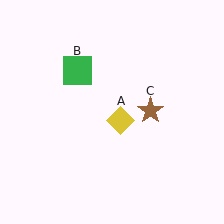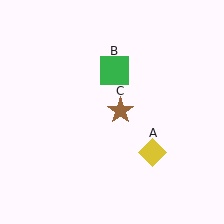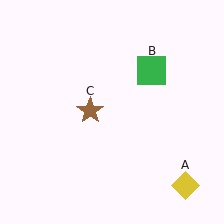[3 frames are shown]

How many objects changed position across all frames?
3 objects changed position: yellow diamond (object A), green square (object B), brown star (object C).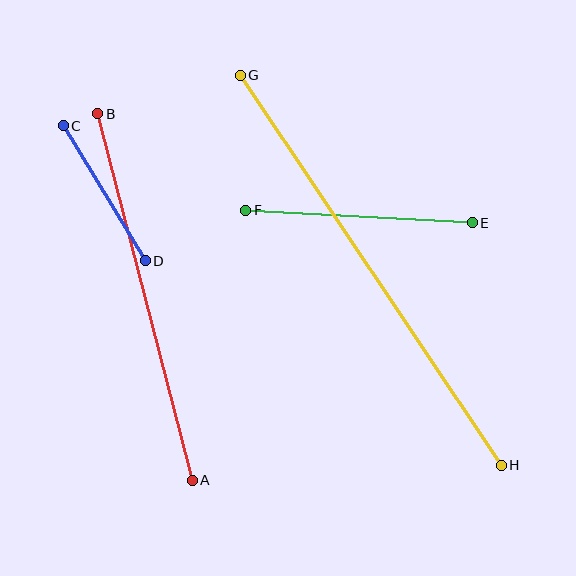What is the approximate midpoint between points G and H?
The midpoint is at approximately (371, 270) pixels.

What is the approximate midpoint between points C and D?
The midpoint is at approximately (104, 193) pixels.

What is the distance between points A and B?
The distance is approximately 378 pixels.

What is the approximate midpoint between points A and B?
The midpoint is at approximately (145, 297) pixels.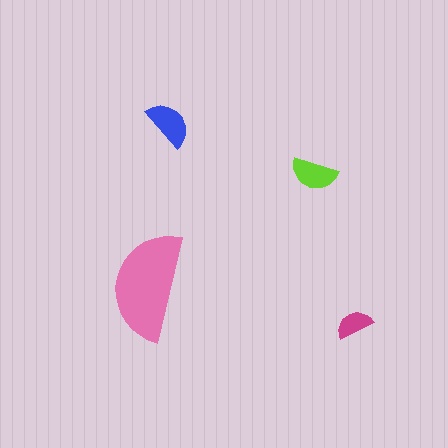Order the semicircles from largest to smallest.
the pink one, the blue one, the lime one, the magenta one.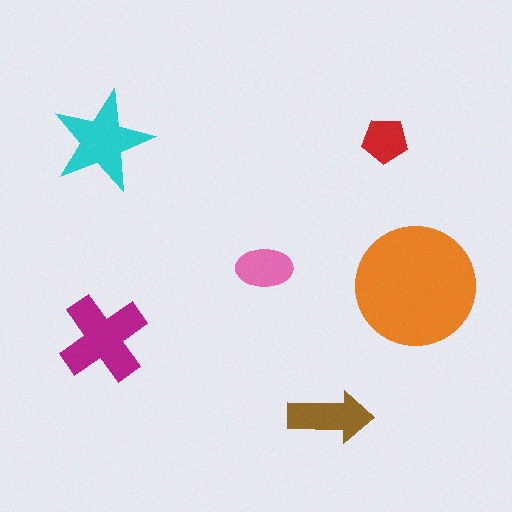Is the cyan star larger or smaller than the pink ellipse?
Larger.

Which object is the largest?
The orange circle.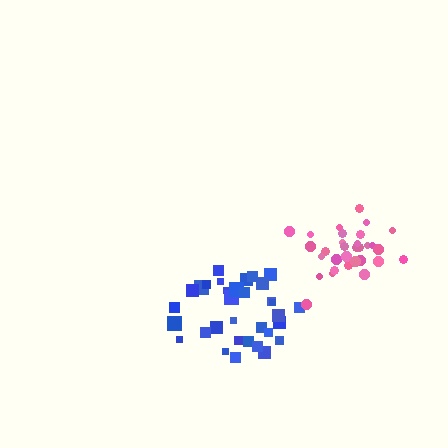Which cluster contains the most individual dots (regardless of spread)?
Blue (33).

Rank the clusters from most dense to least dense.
blue, pink.